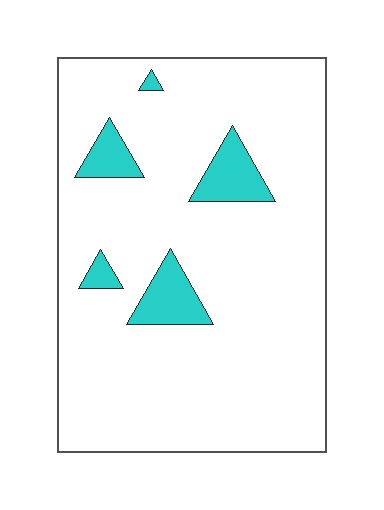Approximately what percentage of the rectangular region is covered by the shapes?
Approximately 10%.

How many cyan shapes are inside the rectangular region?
5.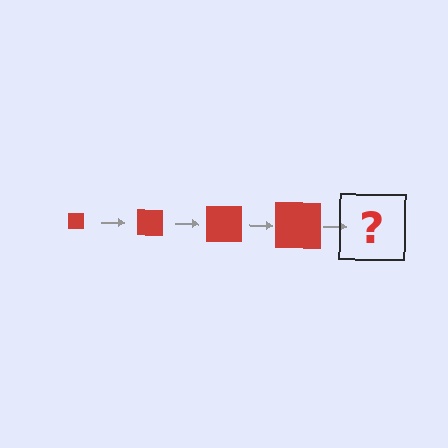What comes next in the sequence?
The next element should be a red square, larger than the previous one.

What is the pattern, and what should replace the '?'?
The pattern is that the square gets progressively larger each step. The '?' should be a red square, larger than the previous one.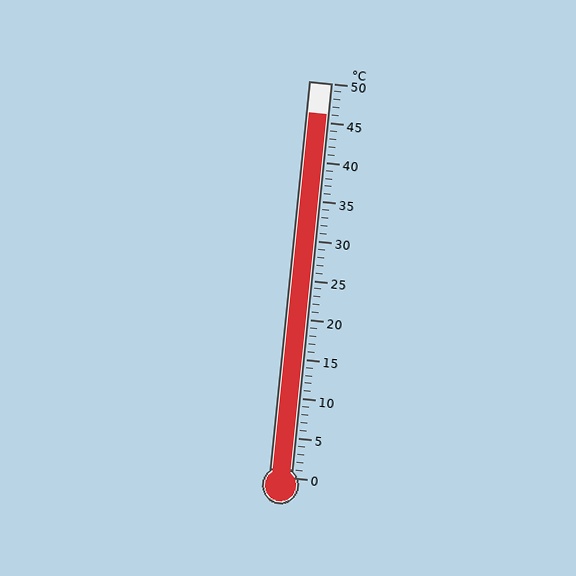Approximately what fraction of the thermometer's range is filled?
The thermometer is filled to approximately 90% of its range.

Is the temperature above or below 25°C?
The temperature is above 25°C.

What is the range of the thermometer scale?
The thermometer scale ranges from 0°C to 50°C.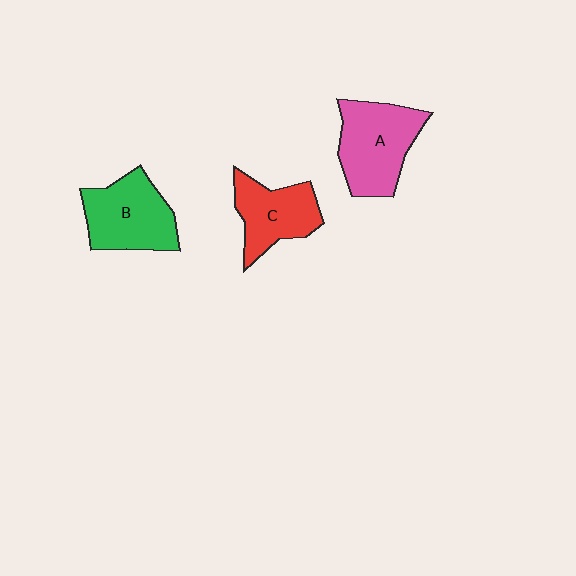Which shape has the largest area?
Shape A (pink).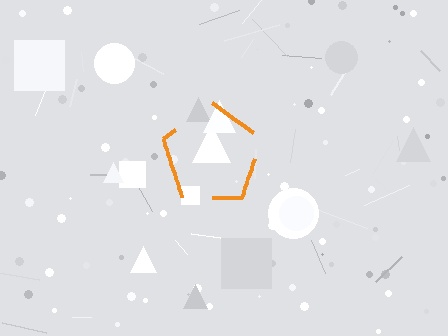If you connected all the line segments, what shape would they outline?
They would outline a pentagon.